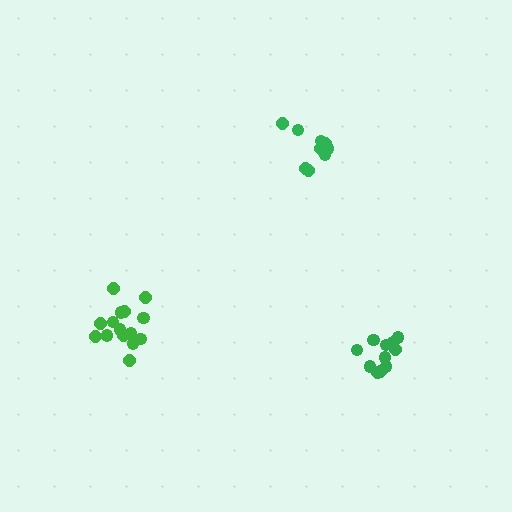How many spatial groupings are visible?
There are 3 spatial groupings.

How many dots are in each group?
Group 1: 15 dots, Group 2: 9 dots, Group 3: 11 dots (35 total).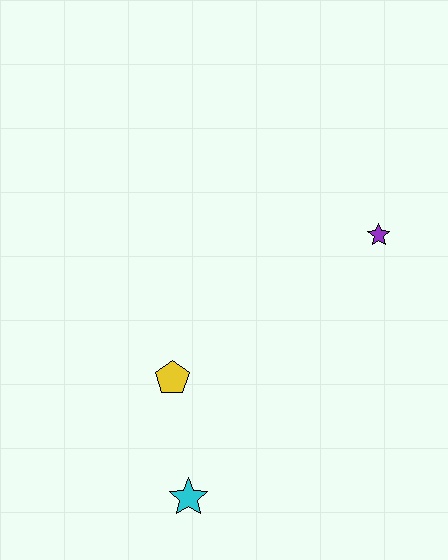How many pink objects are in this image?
There are no pink objects.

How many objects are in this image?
There are 3 objects.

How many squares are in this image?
There are no squares.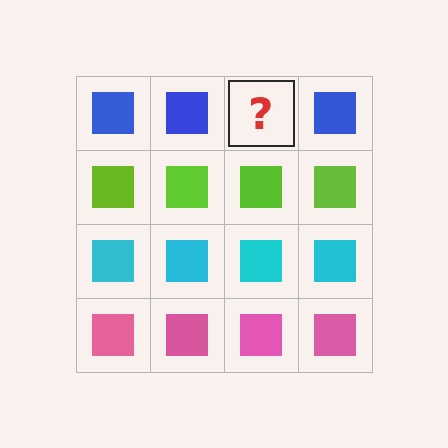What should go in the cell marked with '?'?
The missing cell should contain a blue square.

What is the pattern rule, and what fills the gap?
The rule is that each row has a consistent color. The gap should be filled with a blue square.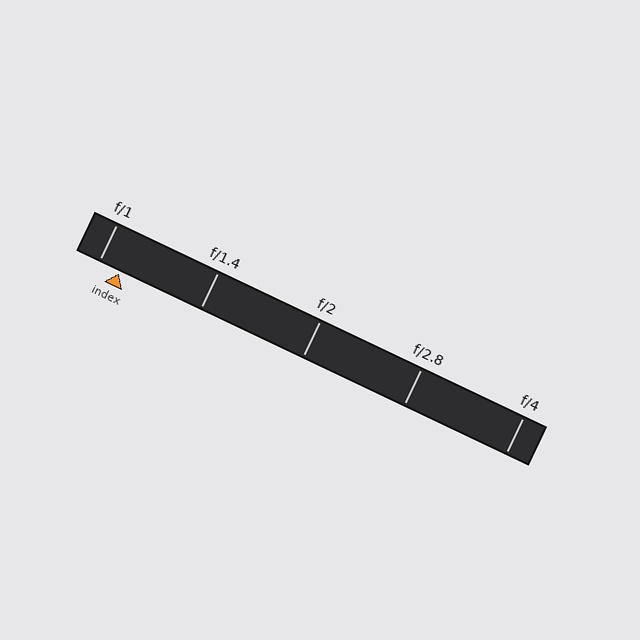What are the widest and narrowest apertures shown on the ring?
The widest aperture shown is f/1 and the narrowest is f/4.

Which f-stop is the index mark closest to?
The index mark is closest to f/1.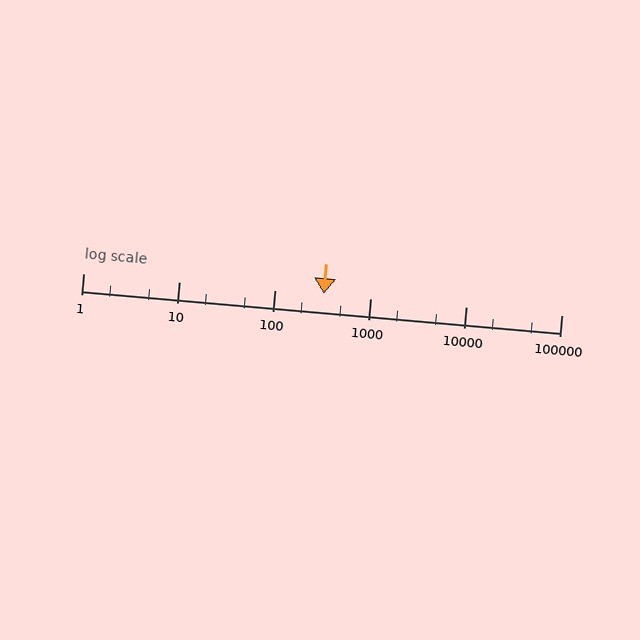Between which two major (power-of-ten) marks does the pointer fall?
The pointer is between 100 and 1000.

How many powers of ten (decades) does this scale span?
The scale spans 5 decades, from 1 to 100000.